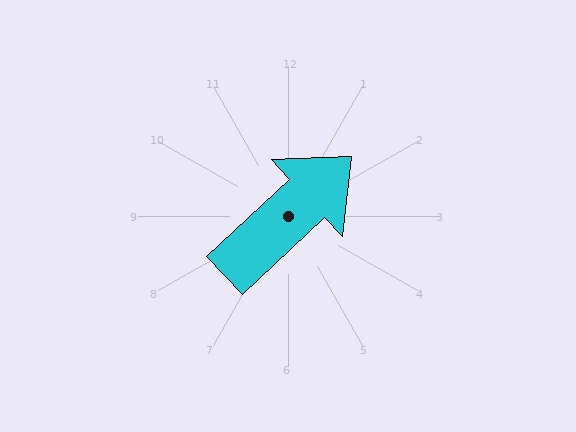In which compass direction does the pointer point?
Northeast.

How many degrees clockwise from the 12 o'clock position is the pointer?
Approximately 47 degrees.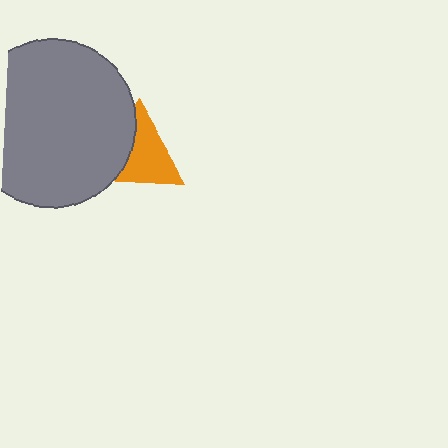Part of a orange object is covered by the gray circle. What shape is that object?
It is a triangle.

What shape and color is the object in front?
The object in front is a gray circle.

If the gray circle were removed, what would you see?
You would see the complete orange triangle.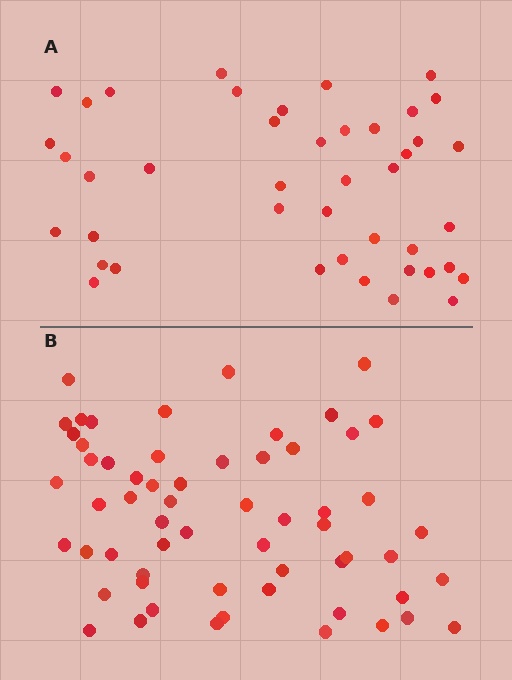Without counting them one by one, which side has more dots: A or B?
Region B (the bottom region) has more dots.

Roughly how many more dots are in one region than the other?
Region B has approximately 15 more dots than region A.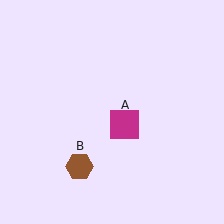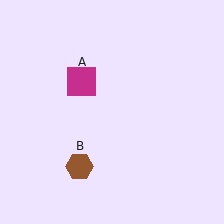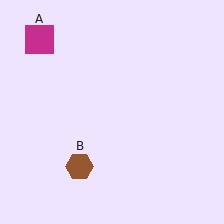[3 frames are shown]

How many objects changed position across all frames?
1 object changed position: magenta square (object A).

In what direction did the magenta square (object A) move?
The magenta square (object A) moved up and to the left.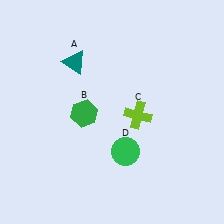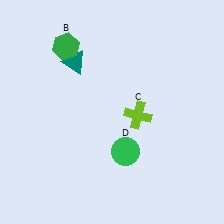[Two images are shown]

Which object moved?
The green hexagon (B) moved up.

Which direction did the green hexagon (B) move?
The green hexagon (B) moved up.